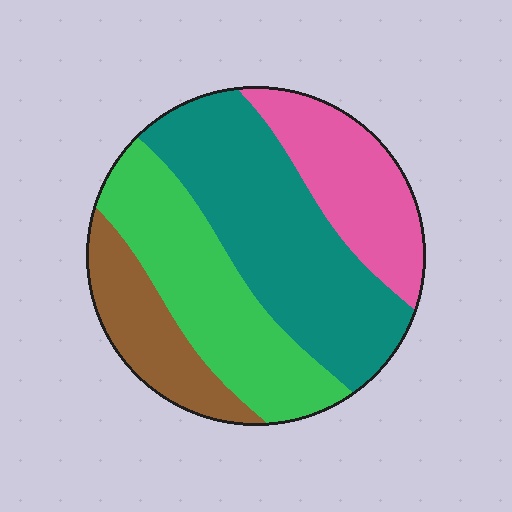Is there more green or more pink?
Green.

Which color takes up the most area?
Teal, at roughly 35%.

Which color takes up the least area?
Brown, at roughly 15%.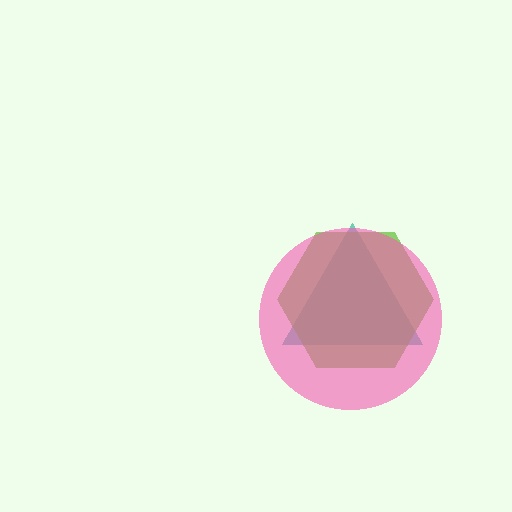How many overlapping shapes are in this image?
There are 3 overlapping shapes in the image.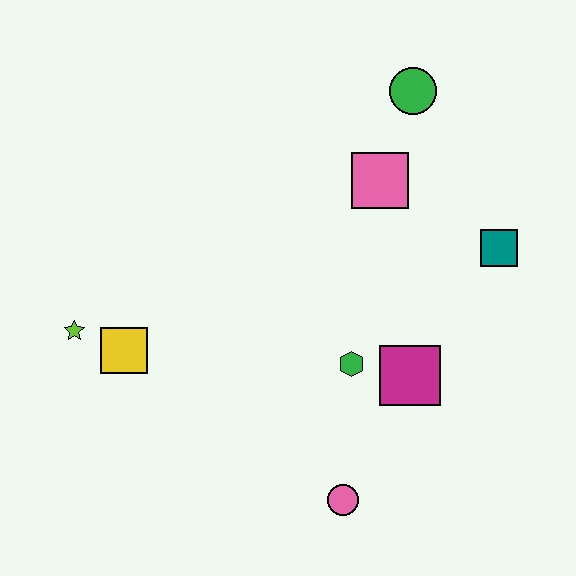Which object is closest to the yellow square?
The lime star is closest to the yellow square.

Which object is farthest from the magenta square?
The lime star is farthest from the magenta square.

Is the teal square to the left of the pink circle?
No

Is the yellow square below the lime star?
Yes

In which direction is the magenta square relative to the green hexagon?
The magenta square is to the right of the green hexagon.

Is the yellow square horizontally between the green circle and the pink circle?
No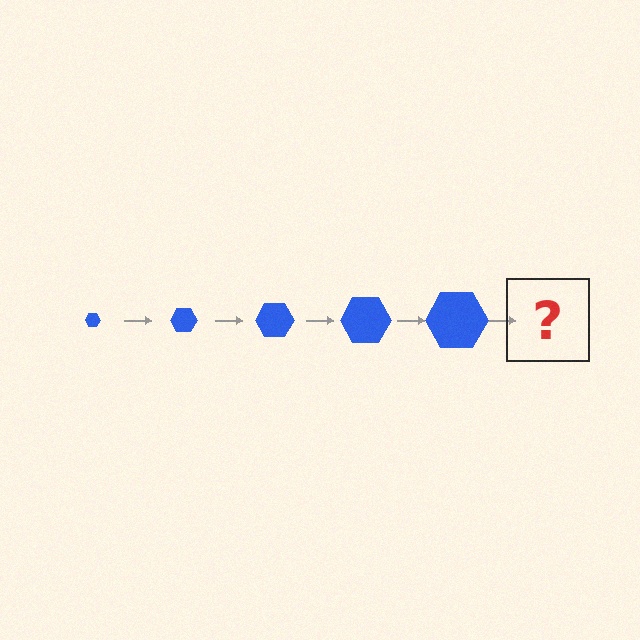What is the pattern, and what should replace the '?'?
The pattern is that the hexagon gets progressively larger each step. The '?' should be a blue hexagon, larger than the previous one.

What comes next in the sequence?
The next element should be a blue hexagon, larger than the previous one.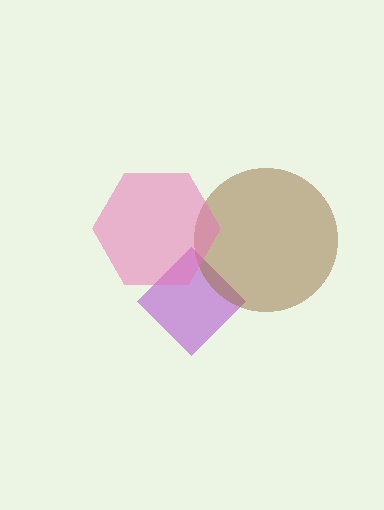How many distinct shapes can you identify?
There are 3 distinct shapes: a purple diamond, a brown circle, a pink hexagon.